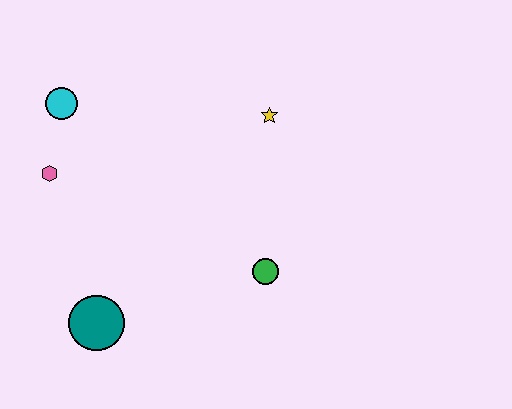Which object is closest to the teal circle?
The pink hexagon is closest to the teal circle.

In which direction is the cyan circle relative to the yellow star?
The cyan circle is to the left of the yellow star.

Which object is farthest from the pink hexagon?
The green circle is farthest from the pink hexagon.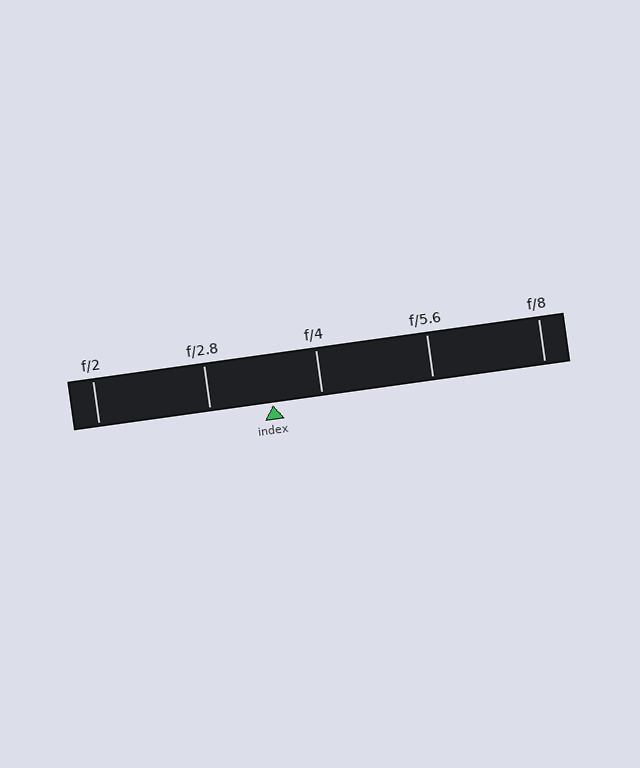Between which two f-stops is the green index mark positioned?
The index mark is between f/2.8 and f/4.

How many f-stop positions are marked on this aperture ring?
There are 5 f-stop positions marked.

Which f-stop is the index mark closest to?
The index mark is closest to f/4.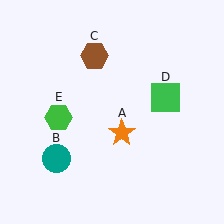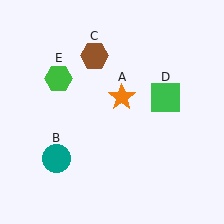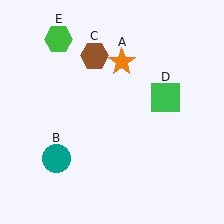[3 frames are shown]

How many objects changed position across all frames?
2 objects changed position: orange star (object A), green hexagon (object E).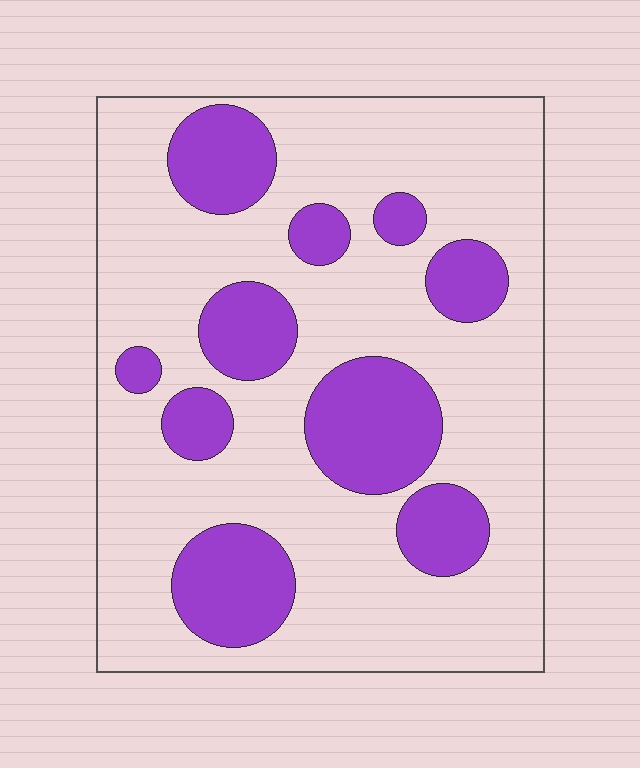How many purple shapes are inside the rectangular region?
10.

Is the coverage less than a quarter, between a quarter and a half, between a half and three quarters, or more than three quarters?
Between a quarter and a half.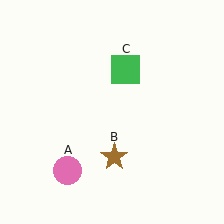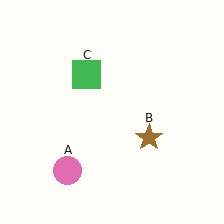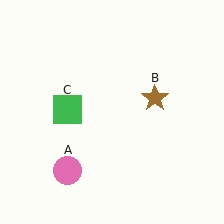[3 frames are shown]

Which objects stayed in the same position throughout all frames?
Pink circle (object A) remained stationary.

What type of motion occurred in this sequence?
The brown star (object B), green square (object C) rotated counterclockwise around the center of the scene.